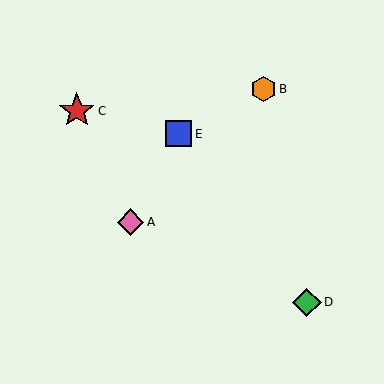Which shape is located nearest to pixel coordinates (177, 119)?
The blue square (labeled E) at (178, 134) is nearest to that location.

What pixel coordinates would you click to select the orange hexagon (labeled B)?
Click at (264, 89) to select the orange hexagon B.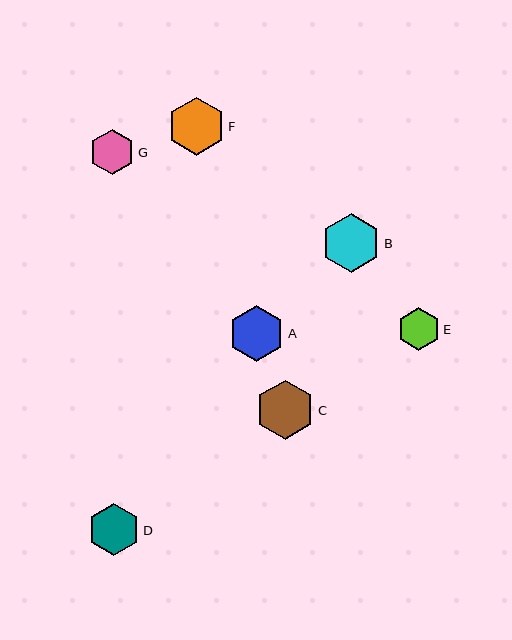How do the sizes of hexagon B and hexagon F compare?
Hexagon B and hexagon F are approximately the same size.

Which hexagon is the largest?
Hexagon C is the largest with a size of approximately 59 pixels.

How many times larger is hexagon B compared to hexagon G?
Hexagon B is approximately 1.3 times the size of hexagon G.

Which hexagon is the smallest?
Hexagon E is the smallest with a size of approximately 43 pixels.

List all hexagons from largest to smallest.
From largest to smallest: C, B, F, A, D, G, E.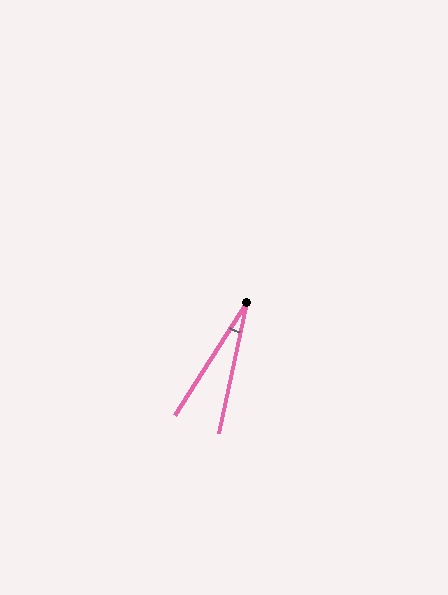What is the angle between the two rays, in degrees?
Approximately 20 degrees.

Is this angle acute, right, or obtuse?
It is acute.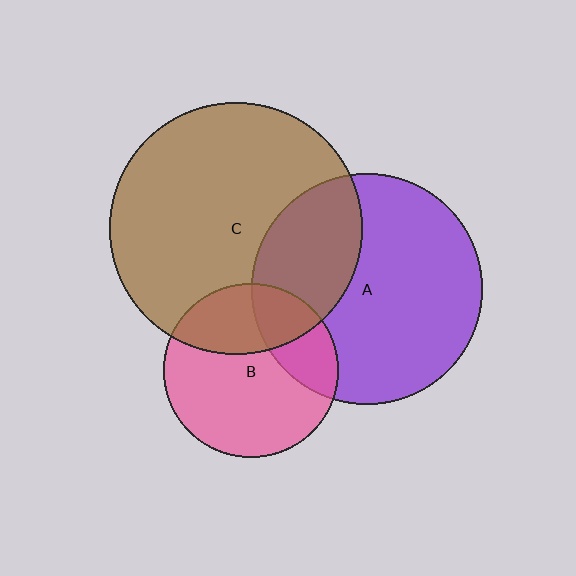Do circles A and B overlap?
Yes.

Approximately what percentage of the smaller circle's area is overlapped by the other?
Approximately 25%.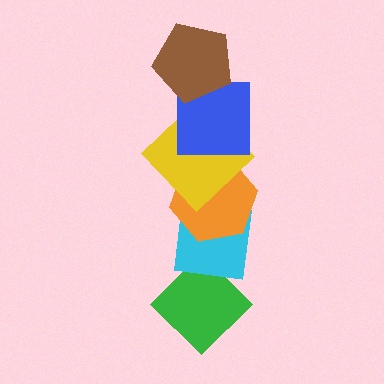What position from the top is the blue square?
The blue square is 2nd from the top.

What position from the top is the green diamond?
The green diamond is 6th from the top.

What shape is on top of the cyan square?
The orange hexagon is on top of the cyan square.